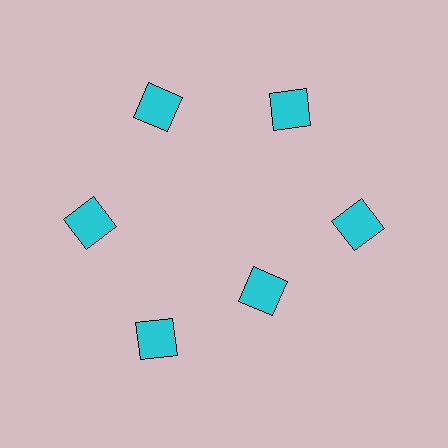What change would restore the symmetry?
The symmetry would be restored by moving it outward, back onto the ring so that all 6 squares sit at equal angles and equal distance from the center.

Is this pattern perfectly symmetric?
No. The 6 cyan squares are arranged in a ring, but one element near the 5 o'clock position is pulled inward toward the center, breaking the 6-fold rotational symmetry.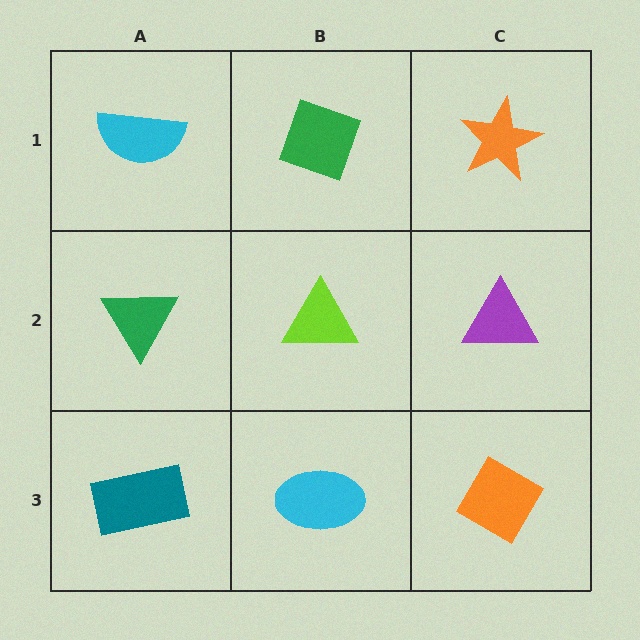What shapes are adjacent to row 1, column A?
A green triangle (row 2, column A), a green diamond (row 1, column B).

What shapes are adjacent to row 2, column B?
A green diamond (row 1, column B), a cyan ellipse (row 3, column B), a green triangle (row 2, column A), a purple triangle (row 2, column C).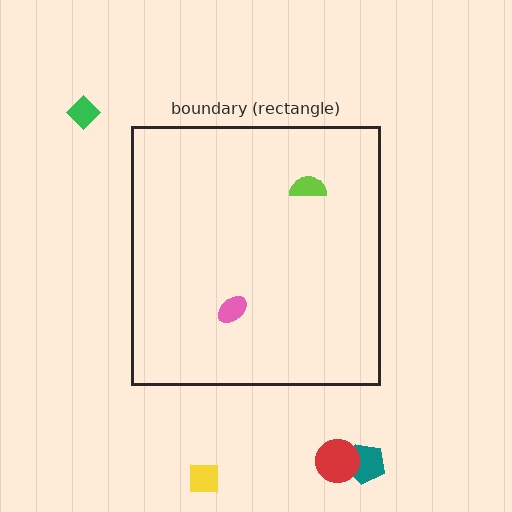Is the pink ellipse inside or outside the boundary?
Inside.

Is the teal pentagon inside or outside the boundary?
Outside.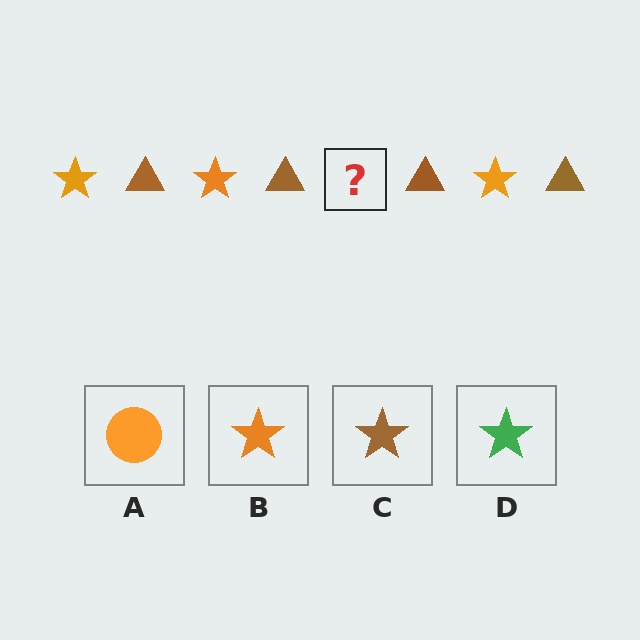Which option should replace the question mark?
Option B.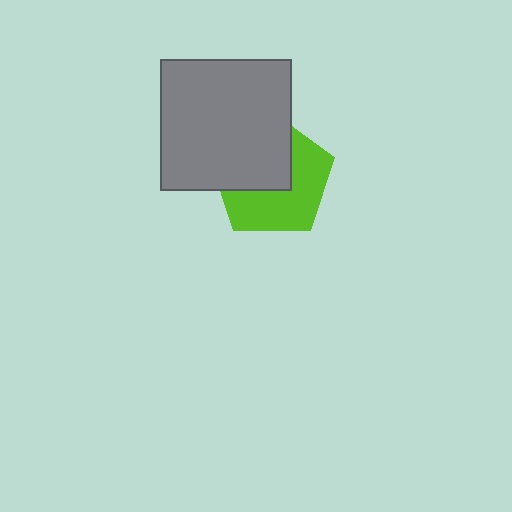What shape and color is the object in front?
The object in front is a gray square.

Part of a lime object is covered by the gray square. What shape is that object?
It is a pentagon.